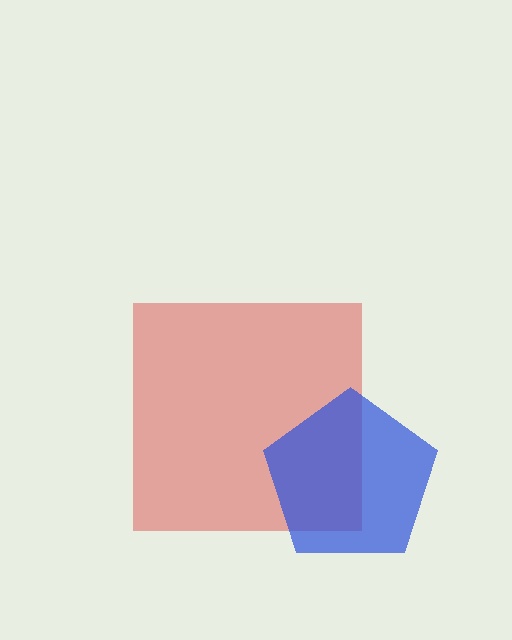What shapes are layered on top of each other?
The layered shapes are: a red square, a blue pentagon.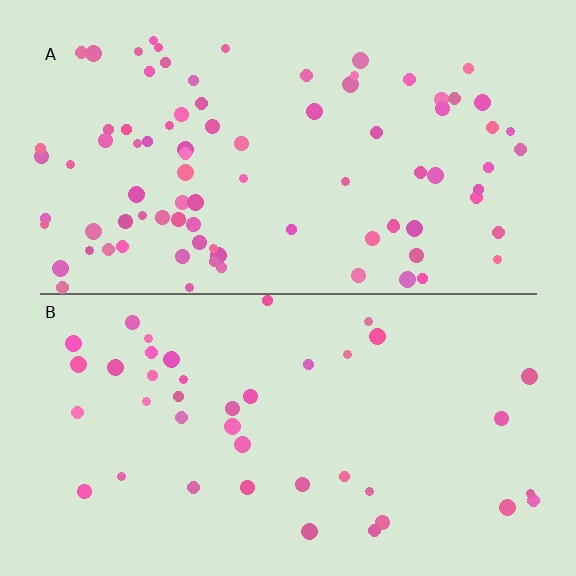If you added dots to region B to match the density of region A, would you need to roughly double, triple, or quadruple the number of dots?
Approximately double.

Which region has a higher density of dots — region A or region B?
A (the top).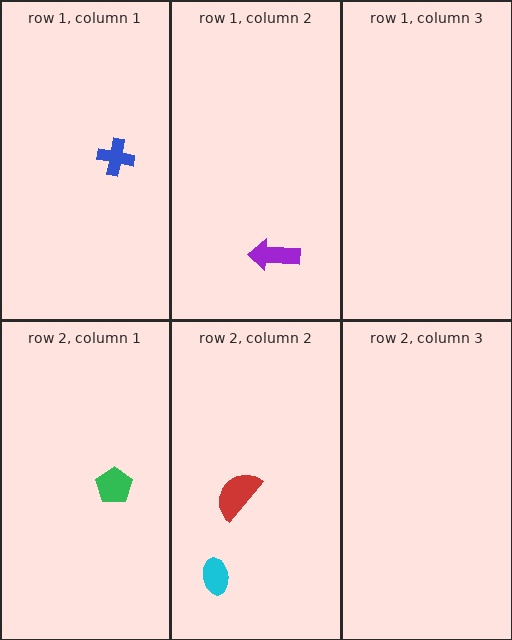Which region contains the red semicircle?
The row 2, column 2 region.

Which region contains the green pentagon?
The row 2, column 1 region.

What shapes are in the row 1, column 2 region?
The purple arrow.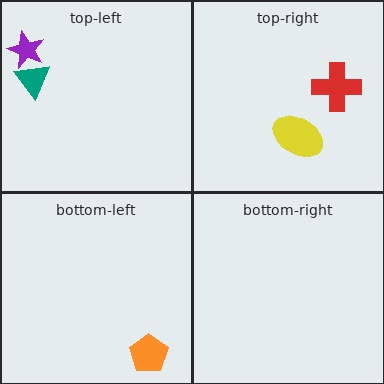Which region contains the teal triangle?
The top-left region.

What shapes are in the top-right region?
The yellow ellipse, the red cross.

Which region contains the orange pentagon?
The bottom-left region.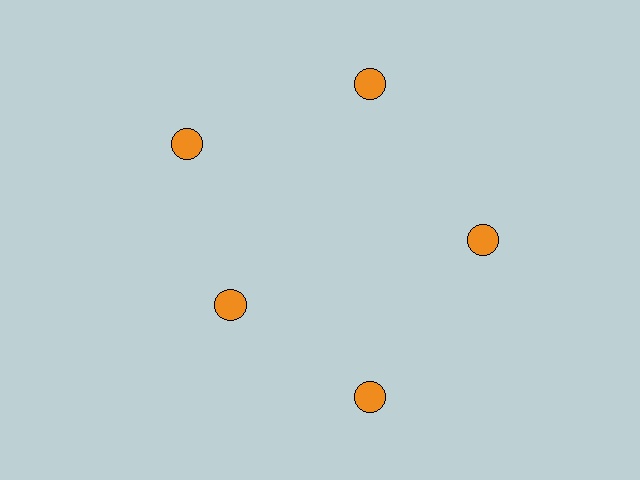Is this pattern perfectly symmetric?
No. The 5 orange circles are arranged in a ring, but one element near the 8 o'clock position is pulled inward toward the center, breaking the 5-fold rotational symmetry.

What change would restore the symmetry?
The symmetry would be restored by moving it outward, back onto the ring so that all 5 circles sit at equal angles and equal distance from the center.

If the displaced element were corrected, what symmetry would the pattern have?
It would have 5-fold rotational symmetry — the pattern would map onto itself every 72 degrees.